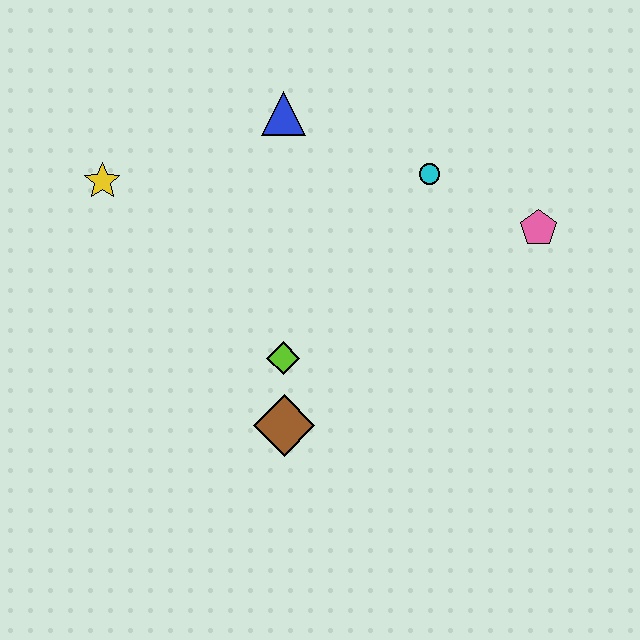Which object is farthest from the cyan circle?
The yellow star is farthest from the cyan circle.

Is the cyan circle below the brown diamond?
No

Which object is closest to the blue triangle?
The cyan circle is closest to the blue triangle.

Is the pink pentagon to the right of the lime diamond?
Yes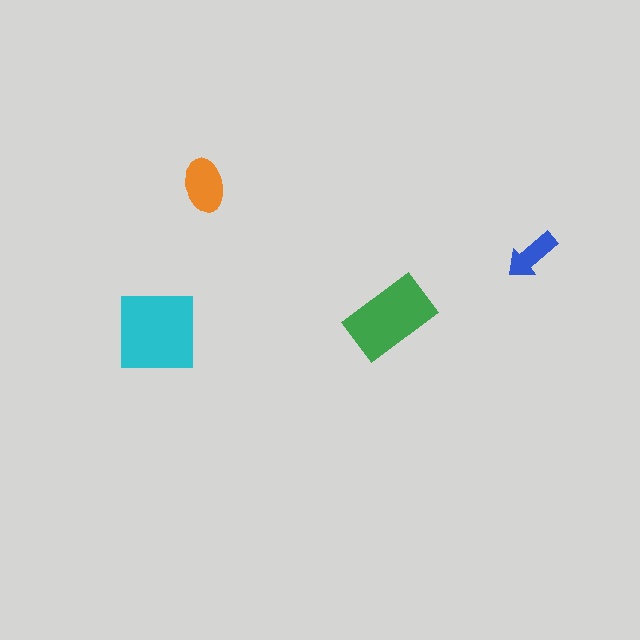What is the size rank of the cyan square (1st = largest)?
1st.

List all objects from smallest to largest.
The blue arrow, the orange ellipse, the green rectangle, the cyan square.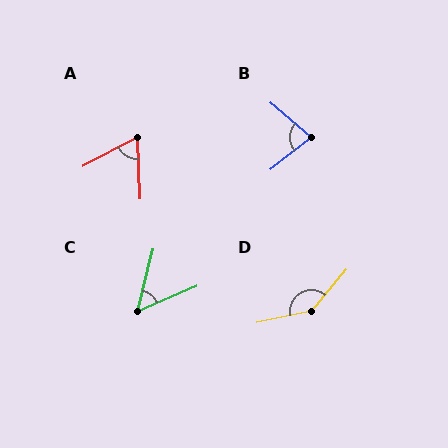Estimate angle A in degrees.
Approximately 65 degrees.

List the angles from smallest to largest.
C (53°), A (65°), B (79°), D (142°).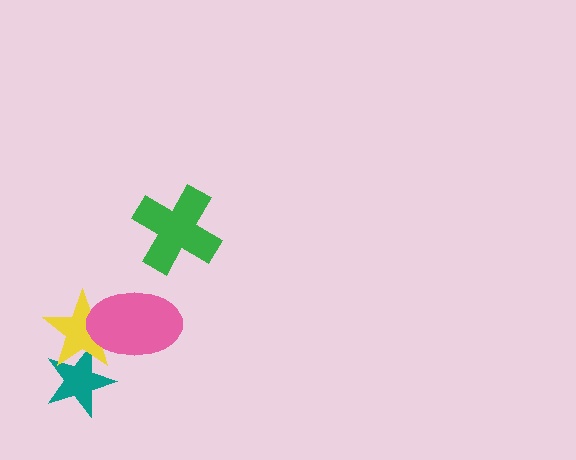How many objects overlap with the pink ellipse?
1 object overlaps with the pink ellipse.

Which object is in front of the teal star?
The yellow star is in front of the teal star.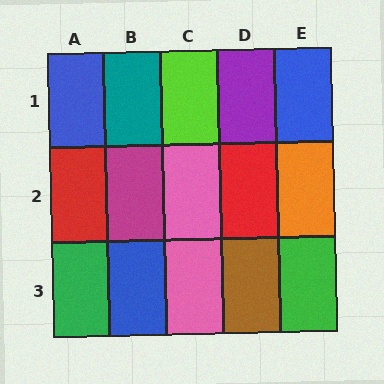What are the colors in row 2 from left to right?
Red, magenta, pink, red, orange.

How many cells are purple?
1 cell is purple.